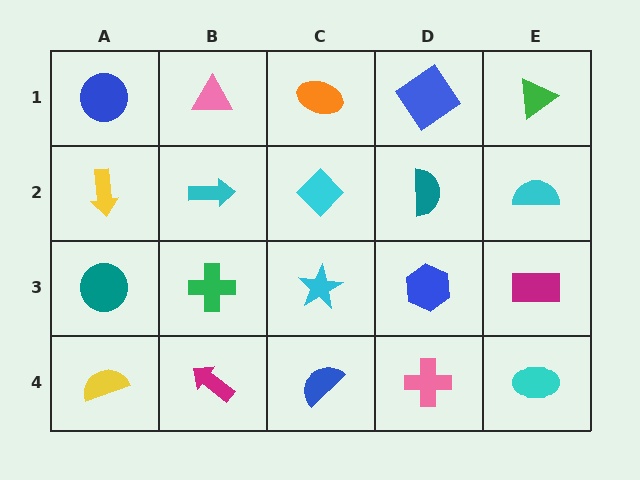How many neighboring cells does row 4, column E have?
2.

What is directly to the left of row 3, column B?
A teal circle.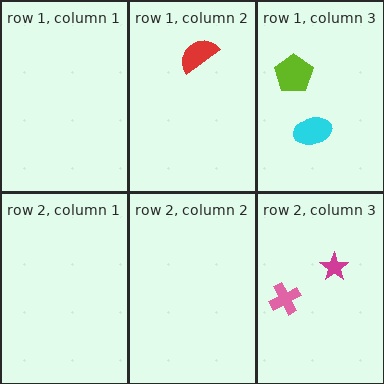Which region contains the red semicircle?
The row 1, column 2 region.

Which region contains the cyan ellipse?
The row 1, column 3 region.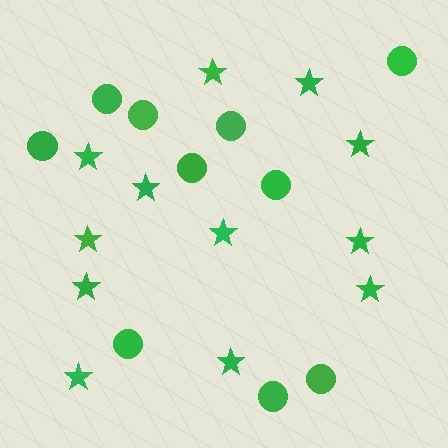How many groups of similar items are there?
There are 2 groups: one group of stars (12) and one group of circles (10).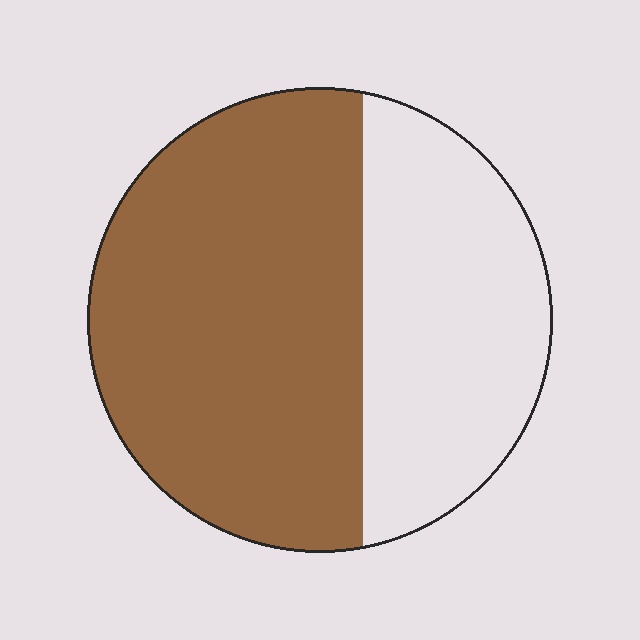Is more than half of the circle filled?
Yes.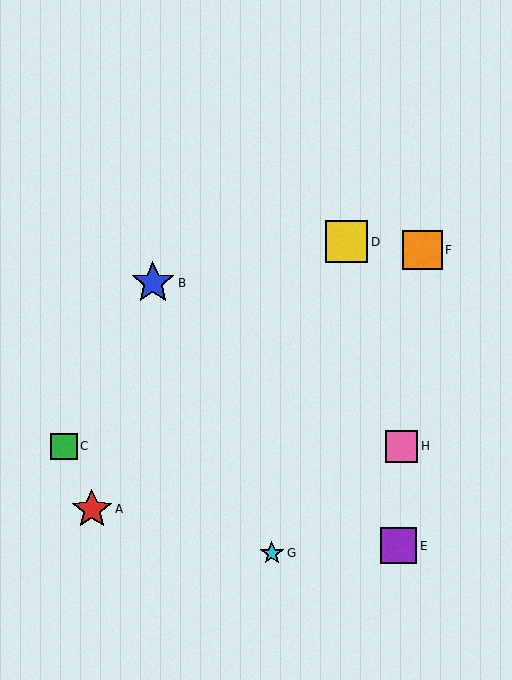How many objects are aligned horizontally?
2 objects (C, H) are aligned horizontally.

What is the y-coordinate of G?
Object G is at y≈553.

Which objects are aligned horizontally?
Objects C, H are aligned horizontally.